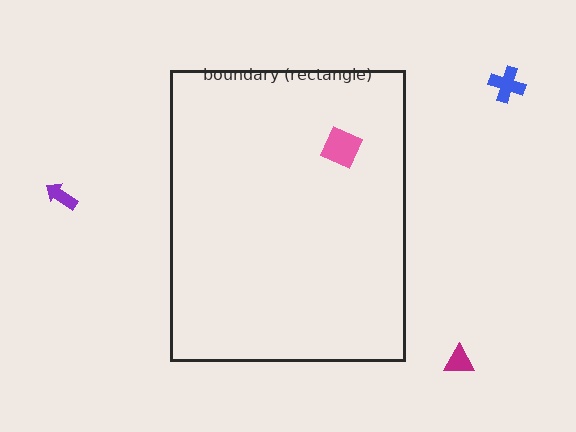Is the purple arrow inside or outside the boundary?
Outside.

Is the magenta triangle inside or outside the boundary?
Outside.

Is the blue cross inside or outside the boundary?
Outside.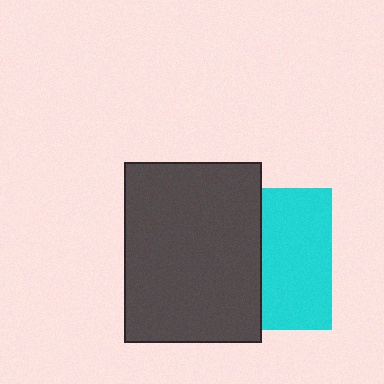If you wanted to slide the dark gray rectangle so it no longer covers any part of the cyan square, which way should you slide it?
Slide it left — that is the most direct way to separate the two shapes.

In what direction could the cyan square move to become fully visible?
The cyan square could move right. That would shift it out from behind the dark gray rectangle entirely.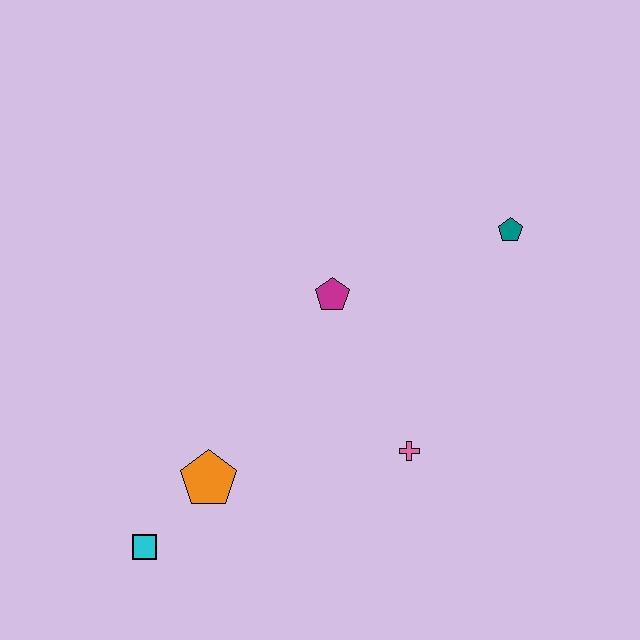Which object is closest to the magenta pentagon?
The pink cross is closest to the magenta pentagon.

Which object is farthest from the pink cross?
The cyan square is farthest from the pink cross.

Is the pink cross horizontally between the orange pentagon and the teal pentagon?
Yes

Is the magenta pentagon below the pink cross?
No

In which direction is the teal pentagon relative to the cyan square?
The teal pentagon is to the right of the cyan square.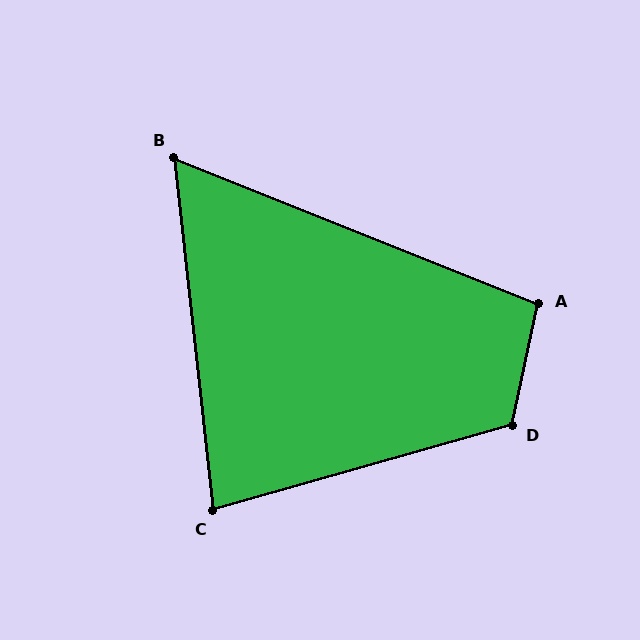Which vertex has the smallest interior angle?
B, at approximately 62 degrees.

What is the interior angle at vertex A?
Approximately 100 degrees (obtuse).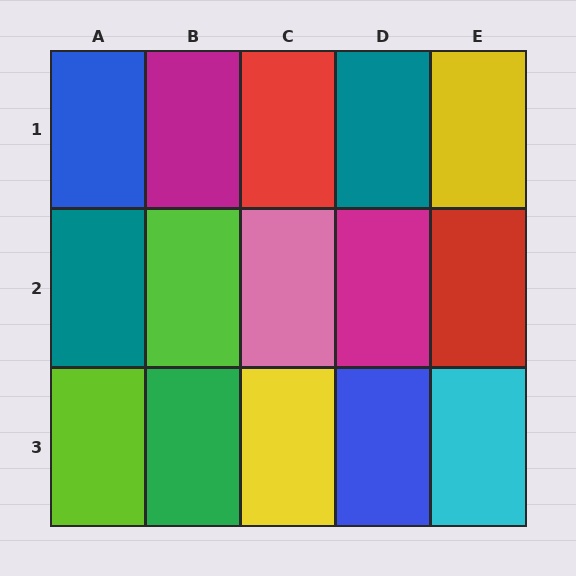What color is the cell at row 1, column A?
Blue.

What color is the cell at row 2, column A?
Teal.